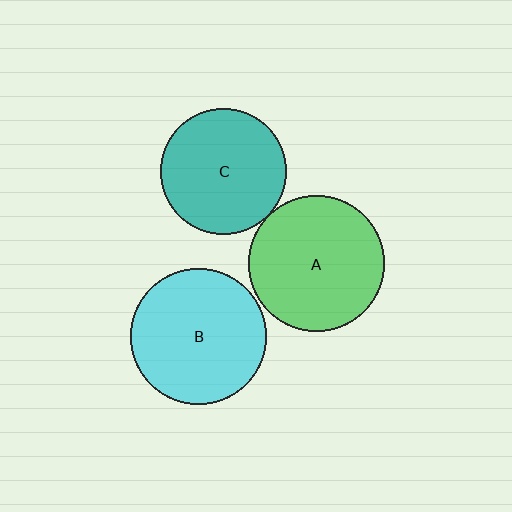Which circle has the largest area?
Circle B (cyan).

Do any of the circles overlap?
No, none of the circles overlap.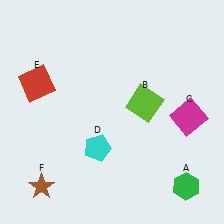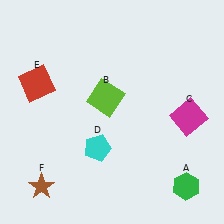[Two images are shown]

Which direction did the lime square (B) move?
The lime square (B) moved left.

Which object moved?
The lime square (B) moved left.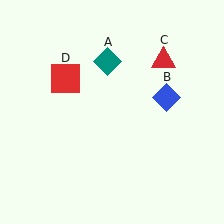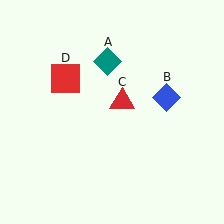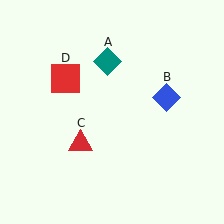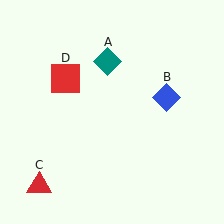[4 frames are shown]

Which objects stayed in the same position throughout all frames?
Teal diamond (object A) and blue diamond (object B) and red square (object D) remained stationary.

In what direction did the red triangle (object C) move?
The red triangle (object C) moved down and to the left.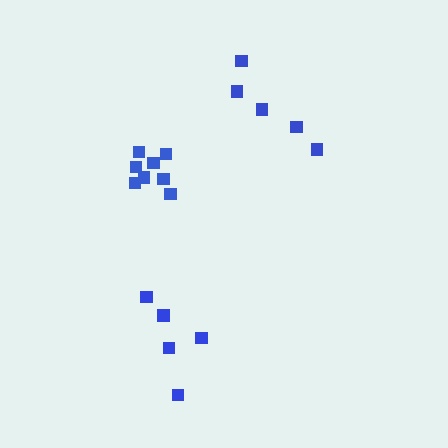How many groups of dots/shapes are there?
There are 3 groups.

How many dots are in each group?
Group 1: 5 dots, Group 2: 5 dots, Group 3: 8 dots (18 total).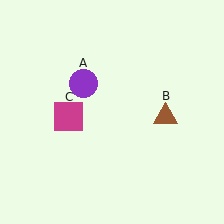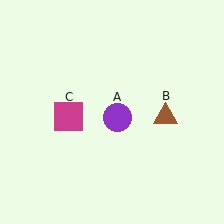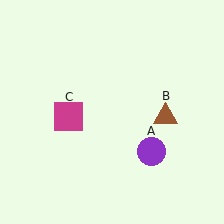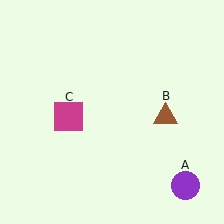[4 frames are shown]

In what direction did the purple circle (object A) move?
The purple circle (object A) moved down and to the right.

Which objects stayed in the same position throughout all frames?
Brown triangle (object B) and magenta square (object C) remained stationary.